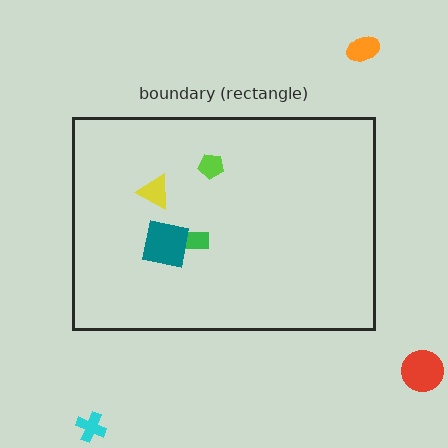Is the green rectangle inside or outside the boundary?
Inside.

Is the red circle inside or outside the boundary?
Outside.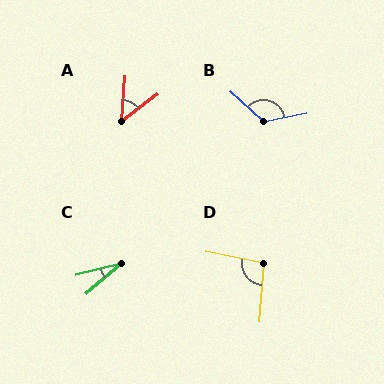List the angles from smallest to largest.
C (26°), A (48°), D (96°), B (126°).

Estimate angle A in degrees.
Approximately 48 degrees.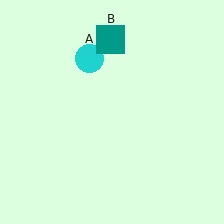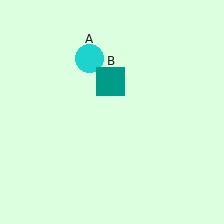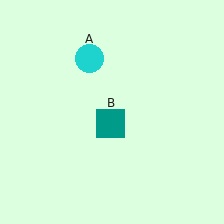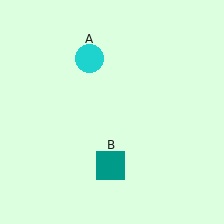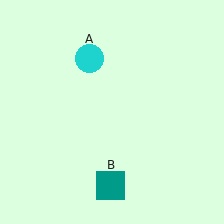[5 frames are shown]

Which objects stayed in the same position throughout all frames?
Cyan circle (object A) remained stationary.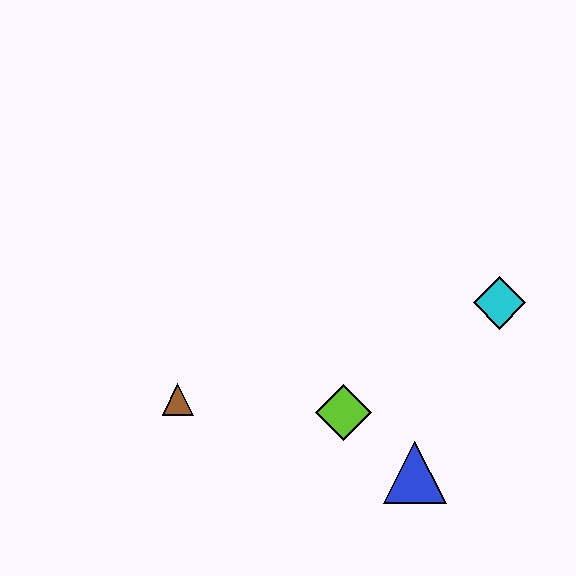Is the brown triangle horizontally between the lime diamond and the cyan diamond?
No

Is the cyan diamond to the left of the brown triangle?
No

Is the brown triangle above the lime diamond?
Yes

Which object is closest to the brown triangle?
The lime diamond is closest to the brown triangle.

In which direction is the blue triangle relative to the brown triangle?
The blue triangle is to the right of the brown triangle.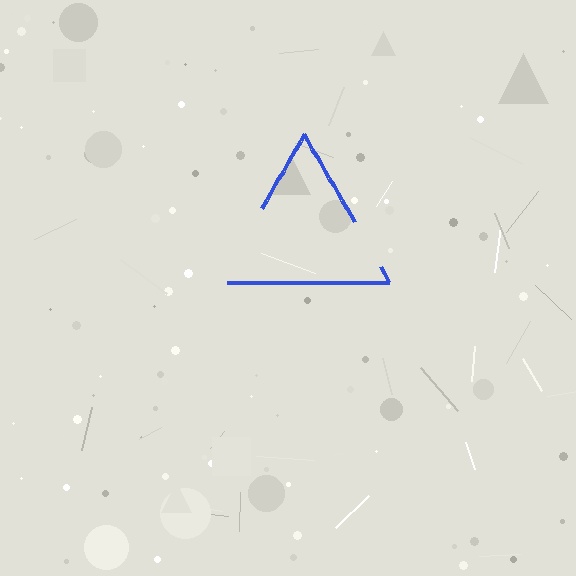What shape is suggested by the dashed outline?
The dashed outline suggests a triangle.